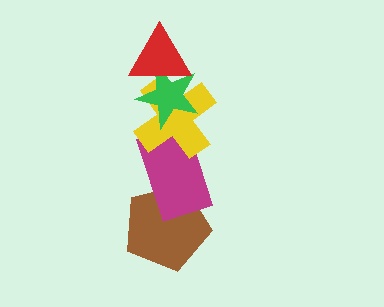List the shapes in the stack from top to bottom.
From top to bottom: the red triangle, the green star, the yellow cross, the magenta rectangle, the brown pentagon.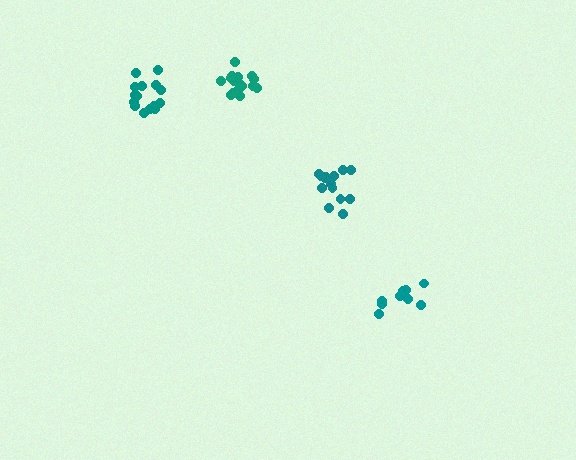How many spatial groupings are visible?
There are 4 spatial groupings.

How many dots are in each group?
Group 1: 16 dots, Group 2: 16 dots, Group 3: 14 dots, Group 4: 10 dots (56 total).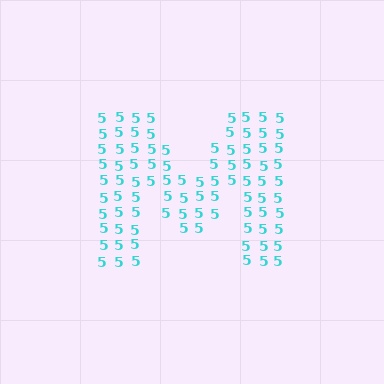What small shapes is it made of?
It is made of small digit 5's.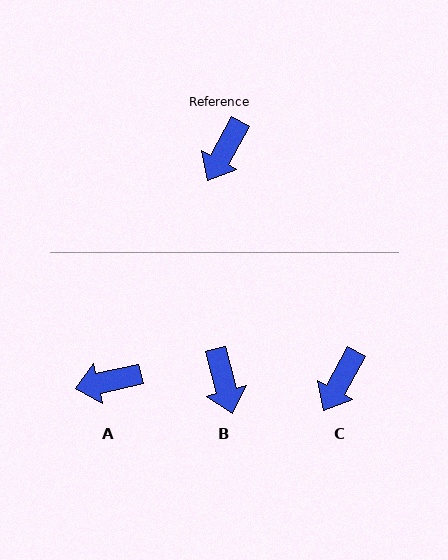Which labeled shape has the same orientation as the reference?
C.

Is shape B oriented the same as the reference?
No, it is off by about 43 degrees.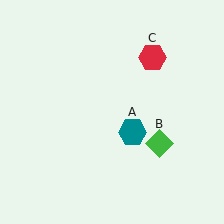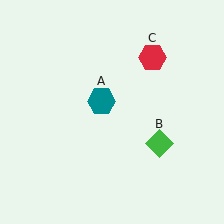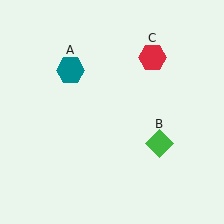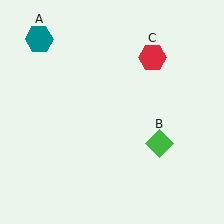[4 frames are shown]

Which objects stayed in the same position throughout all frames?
Green diamond (object B) and red hexagon (object C) remained stationary.